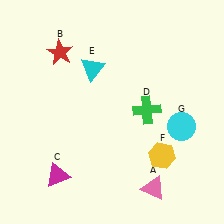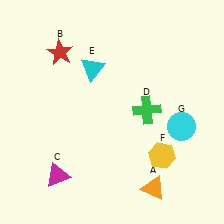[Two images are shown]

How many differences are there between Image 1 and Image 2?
There is 1 difference between the two images.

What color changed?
The triangle (A) changed from pink in Image 1 to orange in Image 2.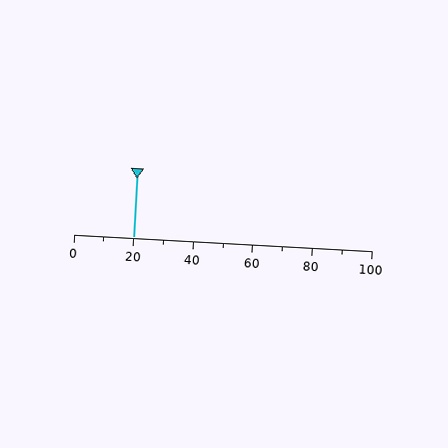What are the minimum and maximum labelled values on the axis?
The axis runs from 0 to 100.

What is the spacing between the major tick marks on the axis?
The major ticks are spaced 20 apart.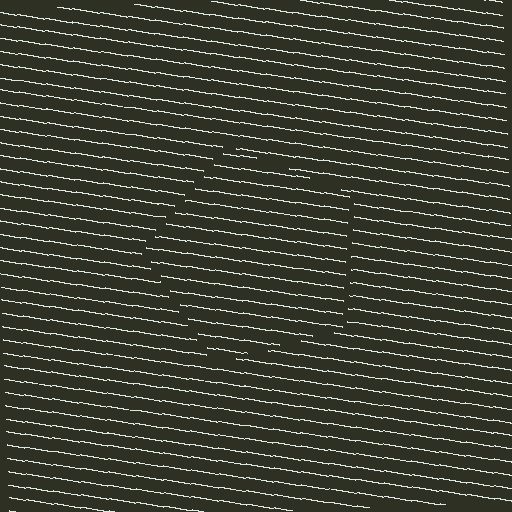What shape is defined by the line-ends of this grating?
An illusory pentagon. The interior of the shape contains the same grating, shifted by half a period — the contour is defined by the phase discontinuity where line-ends from the inner and outer gratings abut.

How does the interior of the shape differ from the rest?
The interior of the shape contains the same grating, shifted by half a period — the contour is defined by the phase discontinuity where line-ends from the inner and outer gratings abut.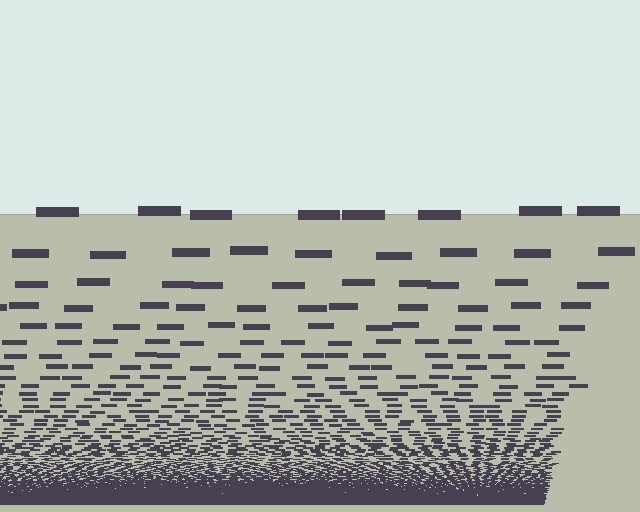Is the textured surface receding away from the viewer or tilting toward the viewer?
The surface appears to tilt toward the viewer. Texture elements get larger and sparser toward the top.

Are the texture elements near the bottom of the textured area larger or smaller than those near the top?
Smaller. The gradient is inverted — elements near the bottom are smaller and denser.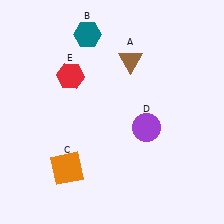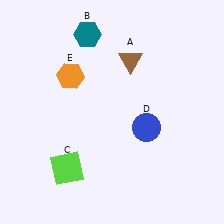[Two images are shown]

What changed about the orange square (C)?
In Image 1, C is orange. In Image 2, it changed to lime.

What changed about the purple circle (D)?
In Image 1, D is purple. In Image 2, it changed to blue.